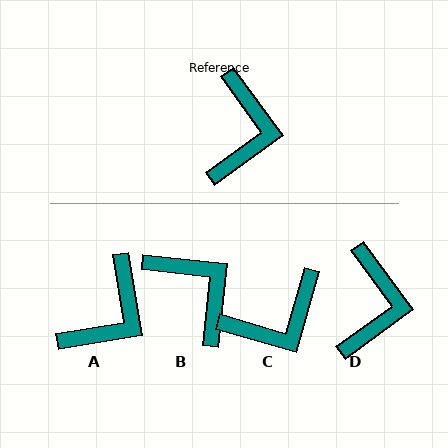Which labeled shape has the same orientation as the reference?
D.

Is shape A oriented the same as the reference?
No, it is off by about 27 degrees.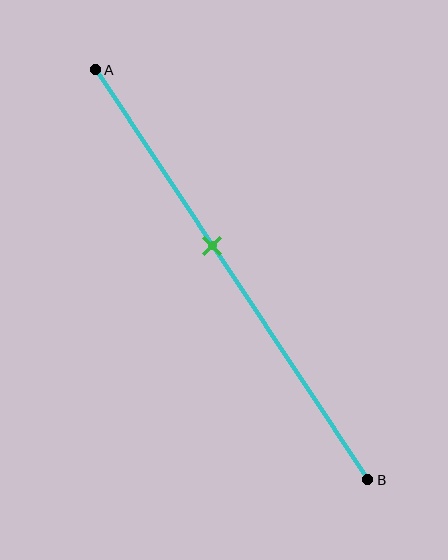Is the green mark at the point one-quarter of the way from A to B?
No, the mark is at about 45% from A, not at the 25% one-quarter point.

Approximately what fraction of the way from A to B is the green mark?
The green mark is approximately 45% of the way from A to B.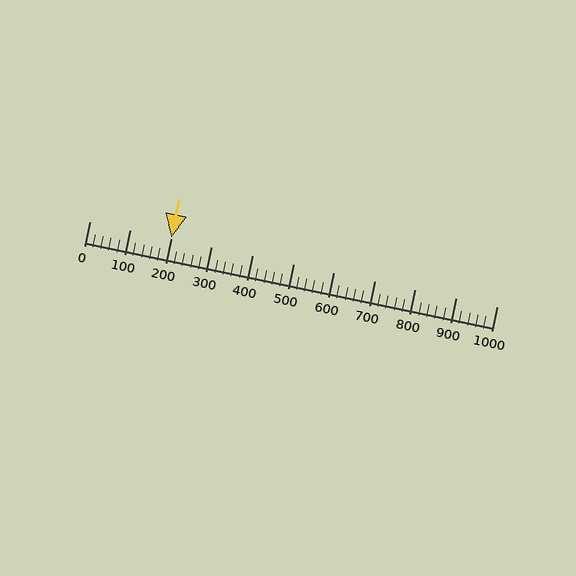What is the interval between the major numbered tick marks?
The major tick marks are spaced 100 units apart.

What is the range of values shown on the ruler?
The ruler shows values from 0 to 1000.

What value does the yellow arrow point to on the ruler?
The yellow arrow points to approximately 200.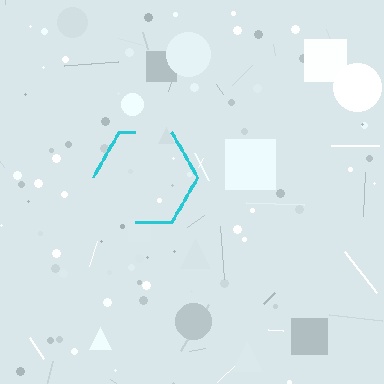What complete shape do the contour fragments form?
The contour fragments form a hexagon.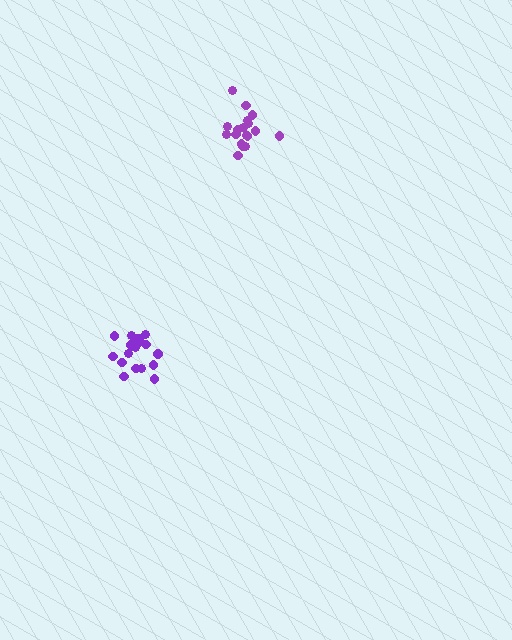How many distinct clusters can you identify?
There are 2 distinct clusters.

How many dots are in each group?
Group 1: 18 dots, Group 2: 19 dots (37 total).